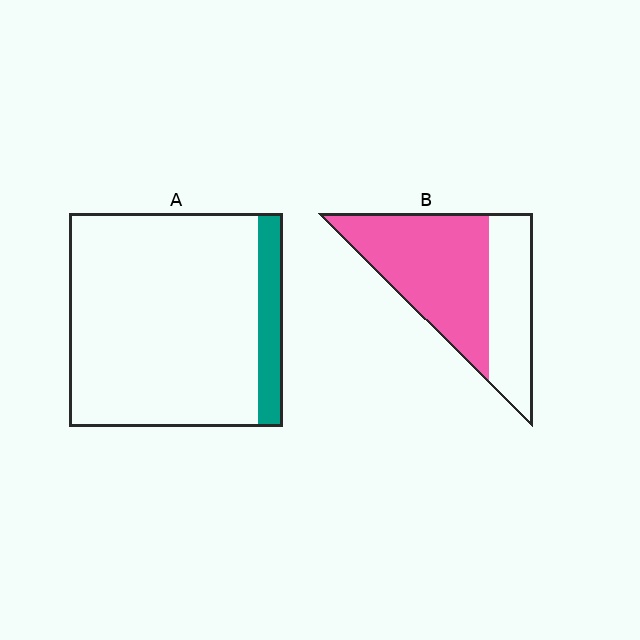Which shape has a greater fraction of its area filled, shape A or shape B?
Shape B.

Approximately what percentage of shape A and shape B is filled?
A is approximately 10% and B is approximately 65%.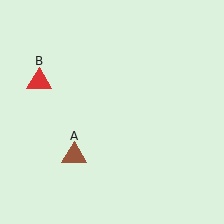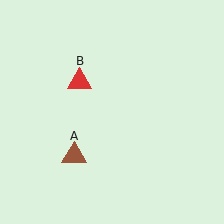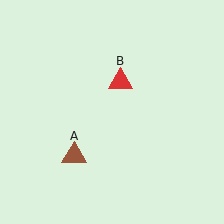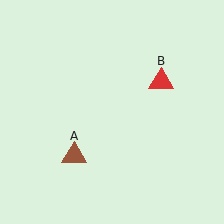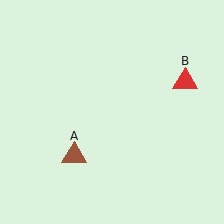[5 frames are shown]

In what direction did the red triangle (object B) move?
The red triangle (object B) moved right.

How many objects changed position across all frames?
1 object changed position: red triangle (object B).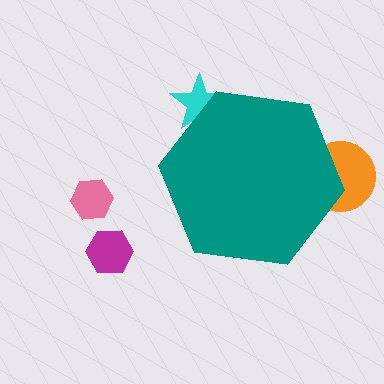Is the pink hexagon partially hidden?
No, the pink hexagon is fully visible.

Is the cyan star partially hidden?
Yes, the cyan star is partially hidden behind the teal hexagon.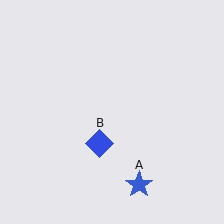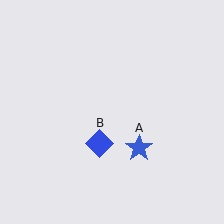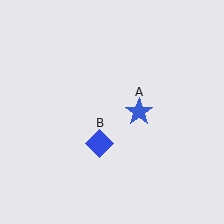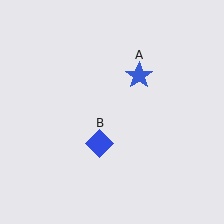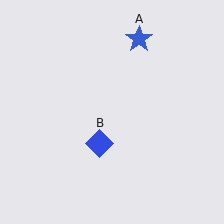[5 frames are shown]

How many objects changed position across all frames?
1 object changed position: blue star (object A).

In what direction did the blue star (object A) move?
The blue star (object A) moved up.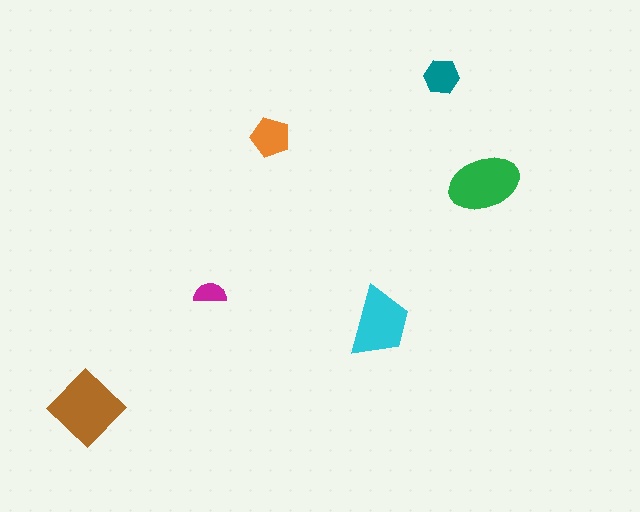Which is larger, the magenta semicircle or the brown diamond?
The brown diamond.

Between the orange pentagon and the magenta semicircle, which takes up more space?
The orange pentagon.